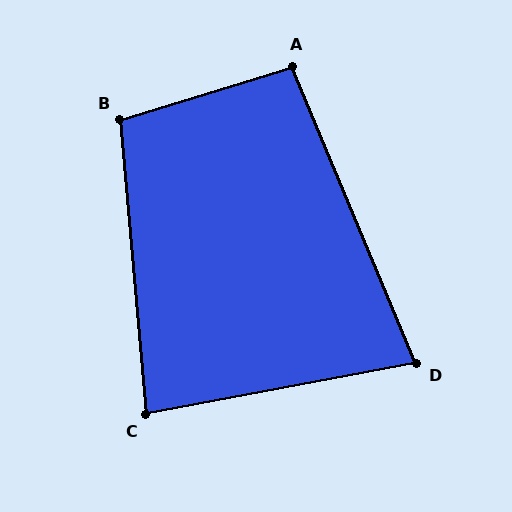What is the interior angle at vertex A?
Approximately 96 degrees (obtuse).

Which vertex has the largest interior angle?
B, at approximately 102 degrees.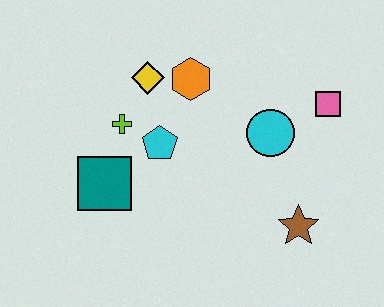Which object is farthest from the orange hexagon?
The brown star is farthest from the orange hexagon.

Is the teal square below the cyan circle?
Yes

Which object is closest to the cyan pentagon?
The lime cross is closest to the cyan pentagon.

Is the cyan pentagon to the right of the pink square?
No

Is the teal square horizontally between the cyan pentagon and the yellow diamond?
No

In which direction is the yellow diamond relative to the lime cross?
The yellow diamond is above the lime cross.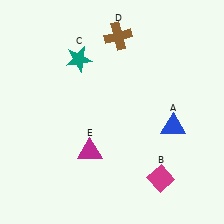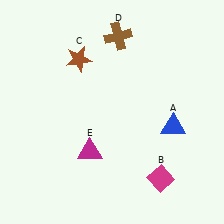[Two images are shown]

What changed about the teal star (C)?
In Image 1, C is teal. In Image 2, it changed to brown.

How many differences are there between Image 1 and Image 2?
There is 1 difference between the two images.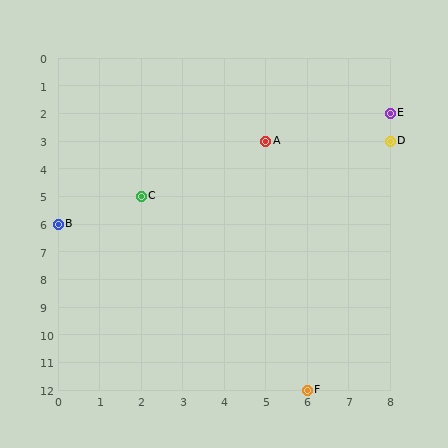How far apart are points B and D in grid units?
Points B and D are 8 columns and 3 rows apart (about 8.5 grid units diagonally).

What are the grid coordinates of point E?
Point E is at grid coordinates (8, 2).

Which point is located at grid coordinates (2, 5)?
Point C is at (2, 5).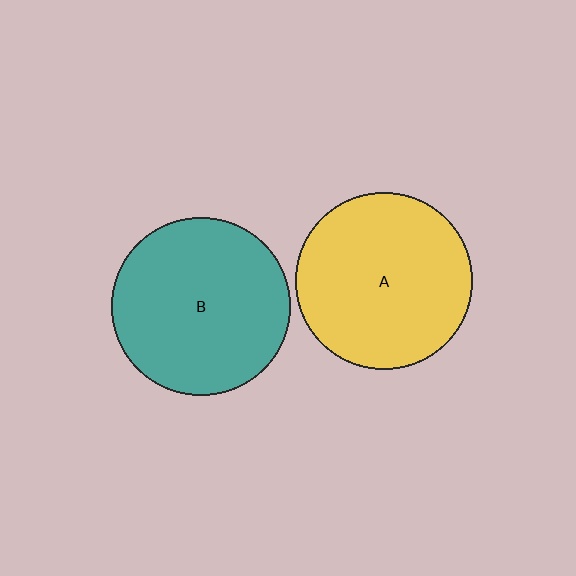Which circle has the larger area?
Circle B (teal).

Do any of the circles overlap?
No, none of the circles overlap.